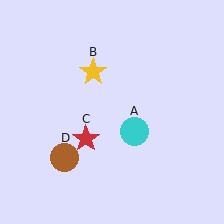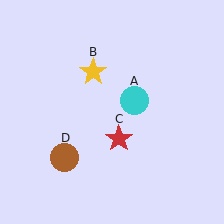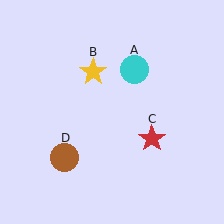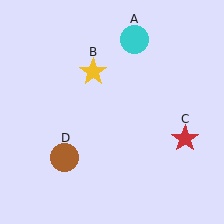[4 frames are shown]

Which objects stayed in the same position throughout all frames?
Yellow star (object B) and brown circle (object D) remained stationary.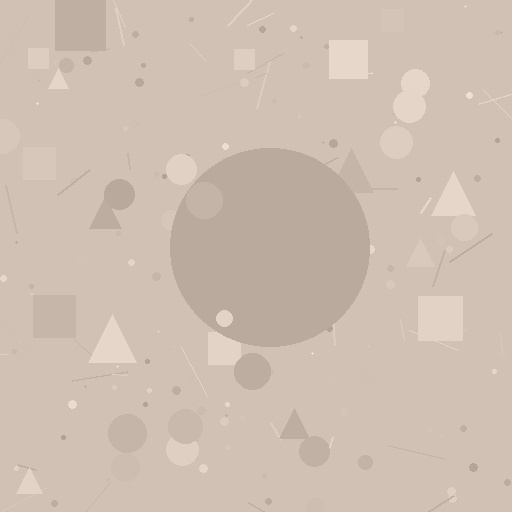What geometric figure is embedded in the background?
A circle is embedded in the background.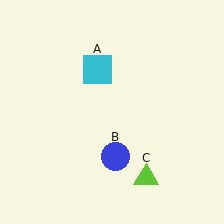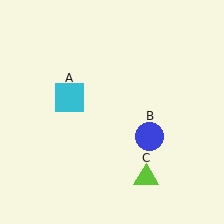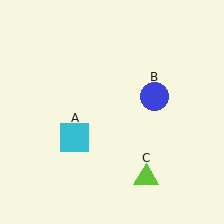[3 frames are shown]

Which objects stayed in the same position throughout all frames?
Lime triangle (object C) remained stationary.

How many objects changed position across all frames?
2 objects changed position: cyan square (object A), blue circle (object B).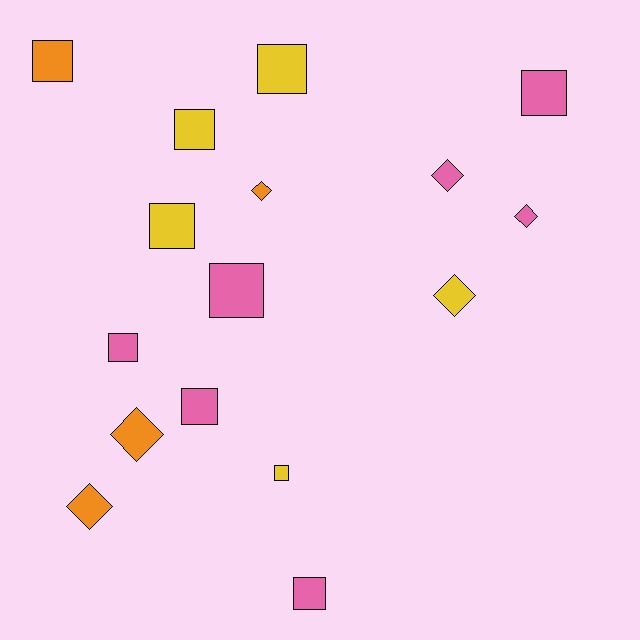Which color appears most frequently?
Pink, with 7 objects.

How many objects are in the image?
There are 16 objects.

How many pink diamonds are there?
There are 2 pink diamonds.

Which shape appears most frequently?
Square, with 10 objects.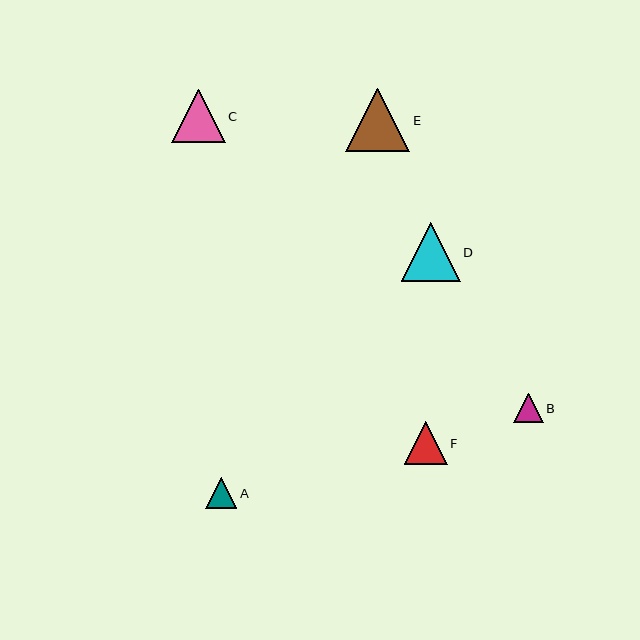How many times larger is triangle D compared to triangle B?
Triangle D is approximately 2.0 times the size of triangle B.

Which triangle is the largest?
Triangle E is the largest with a size of approximately 64 pixels.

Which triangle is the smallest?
Triangle B is the smallest with a size of approximately 29 pixels.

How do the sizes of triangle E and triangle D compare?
Triangle E and triangle D are approximately the same size.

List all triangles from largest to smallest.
From largest to smallest: E, D, C, F, A, B.